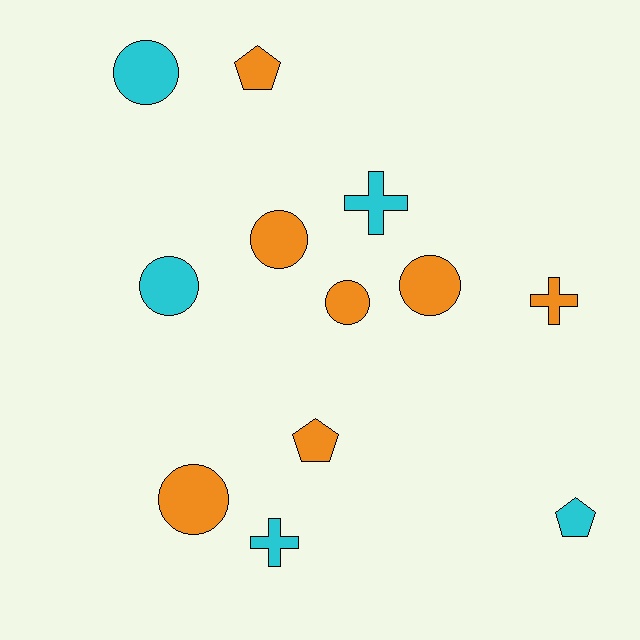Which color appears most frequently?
Orange, with 7 objects.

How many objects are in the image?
There are 12 objects.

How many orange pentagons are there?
There are 2 orange pentagons.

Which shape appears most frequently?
Circle, with 6 objects.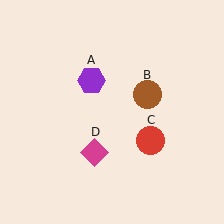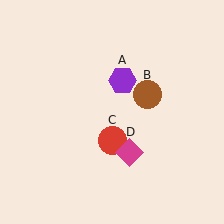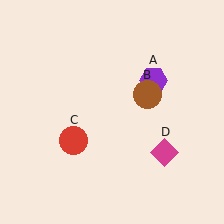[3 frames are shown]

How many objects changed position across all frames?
3 objects changed position: purple hexagon (object A), red circle (object C), magenta diamond (object D).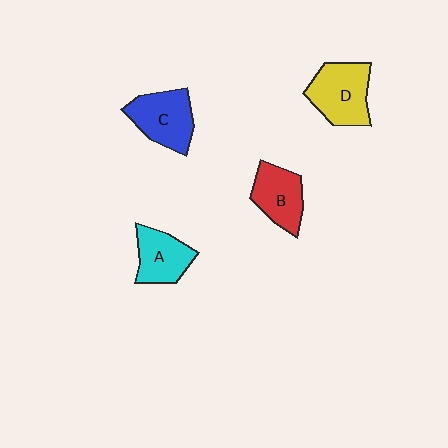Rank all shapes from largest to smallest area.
From largest to smallest: D (yellow), C (blue), B (red), A (cyan).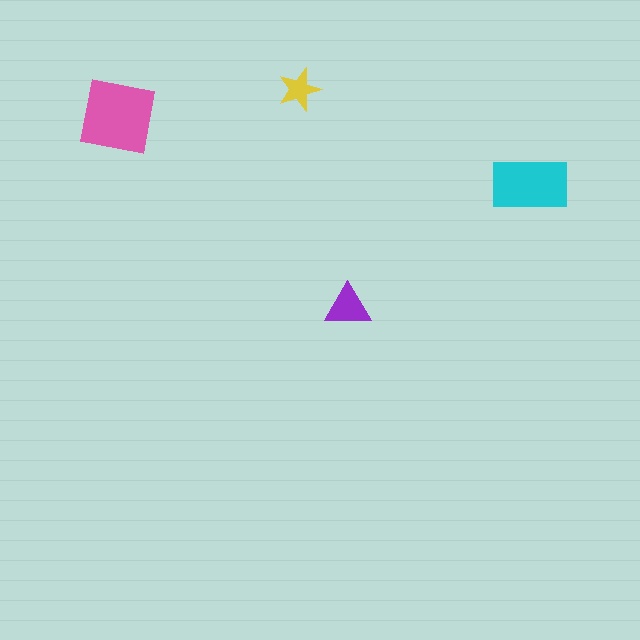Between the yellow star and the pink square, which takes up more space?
The pink square.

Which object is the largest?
The pink square.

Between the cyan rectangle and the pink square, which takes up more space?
The pink square.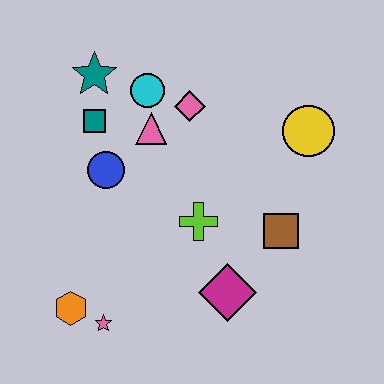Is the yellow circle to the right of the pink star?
Yes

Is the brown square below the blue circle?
Yes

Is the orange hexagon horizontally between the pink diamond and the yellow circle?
No